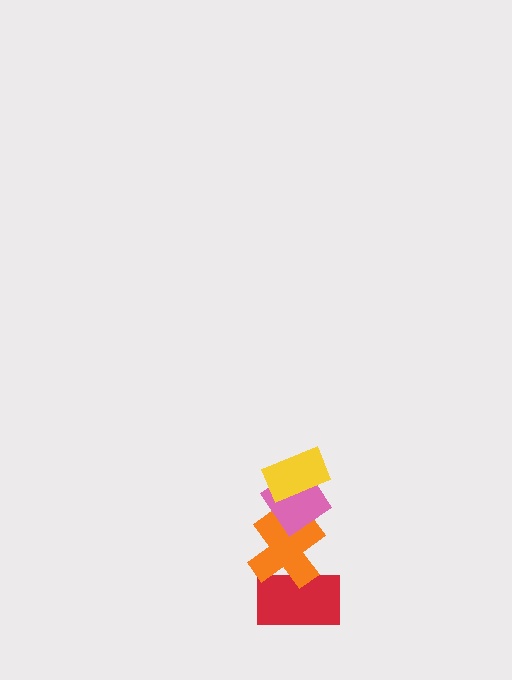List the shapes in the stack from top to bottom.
From top to bottom: the yellow rectangle, the pink diamond, the orange cross, the red rectangle.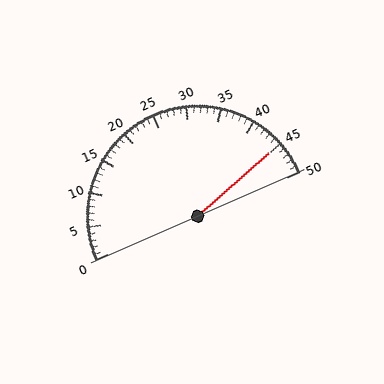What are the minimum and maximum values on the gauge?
The gauge ranges from 0 to 50.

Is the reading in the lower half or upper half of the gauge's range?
The reading is in the upper half of the range (0 to 50).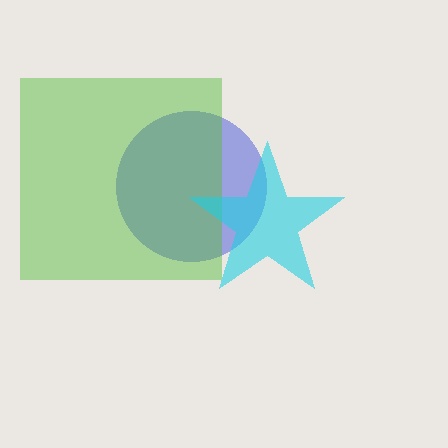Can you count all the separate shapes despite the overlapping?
Yes, there are 3 separate shapes.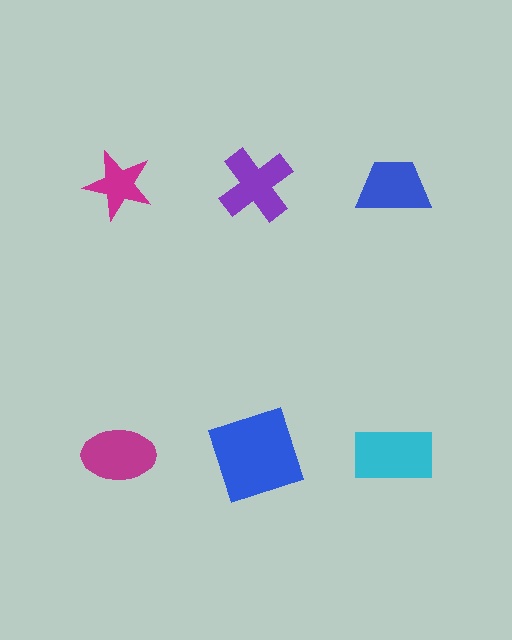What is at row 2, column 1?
A magenta ellipse.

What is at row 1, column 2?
A purple cross.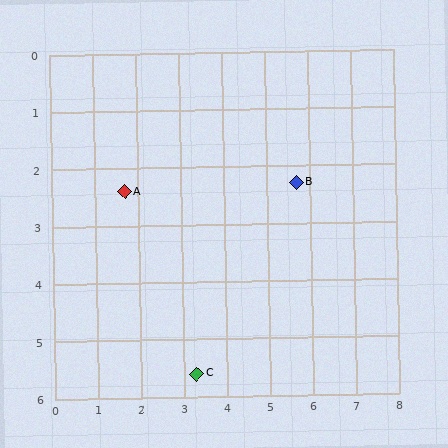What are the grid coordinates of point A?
Point A is at approximately (1.7, 2.4).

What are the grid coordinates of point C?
Point C is at approximately (3.3, 5.6).